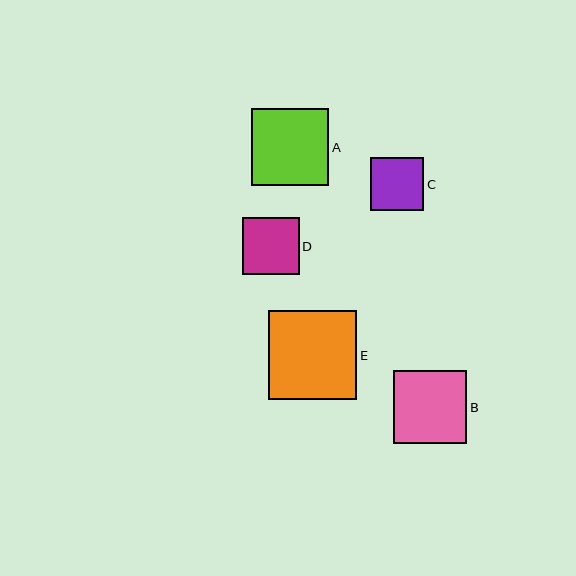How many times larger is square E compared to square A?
Square E is approximately 1.1 times the size of square A.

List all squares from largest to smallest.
From largest to smallest: E, A, B, D, C.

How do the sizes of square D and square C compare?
Square D and square C are approximately the same size.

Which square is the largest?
Square E is the largest with a size of approximately 89 pixels.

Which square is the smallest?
Square C is the smallest with a size of approximately 53 pixels.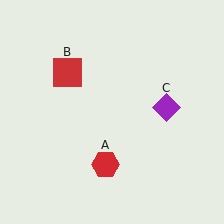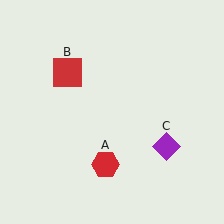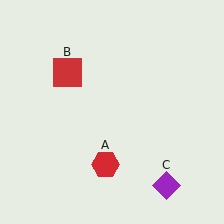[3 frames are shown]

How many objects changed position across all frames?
1 object changed position: purple diamond (object C).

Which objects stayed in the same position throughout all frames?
Red hexagon (object A) and red square (object B) remained stationary.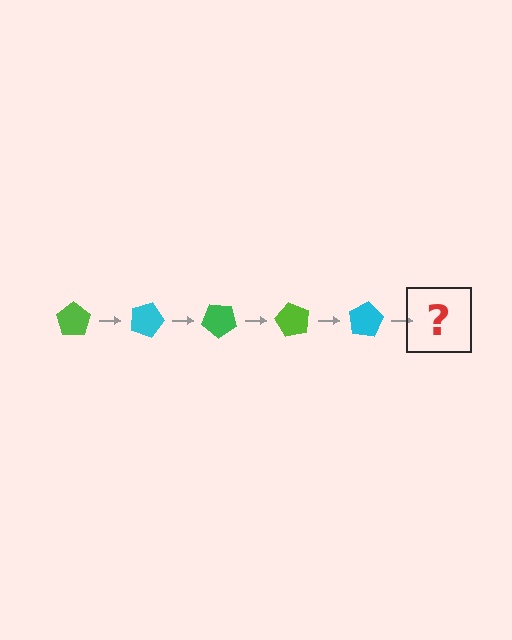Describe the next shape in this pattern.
It should be a green pentagon, rotated 100 degrees from the start.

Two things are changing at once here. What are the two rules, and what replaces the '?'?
The two rules are that it rotates 20 degrees each step and the color cycles through lime, cyan, and green. The '?' should be a green pentagon, rotated 100 degrees from the start.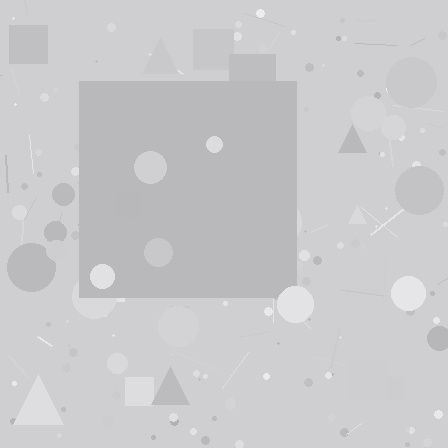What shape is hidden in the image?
A square is hidden in the image.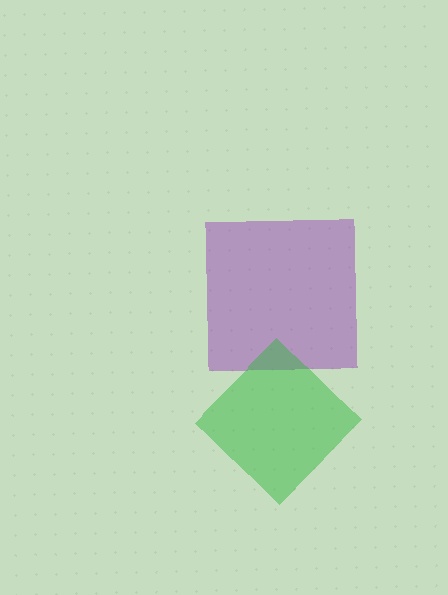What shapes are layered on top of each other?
The layered shapes are: a purple square, a green diamond.